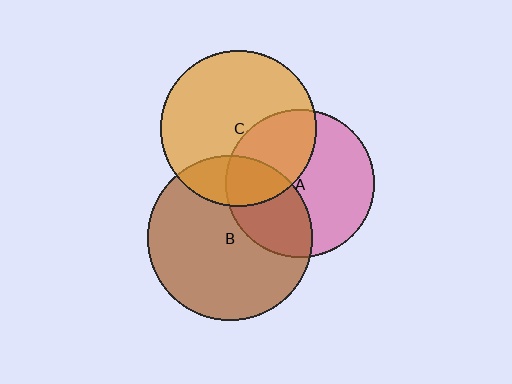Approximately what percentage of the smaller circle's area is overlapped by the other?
Approximately 20%.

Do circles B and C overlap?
Yes.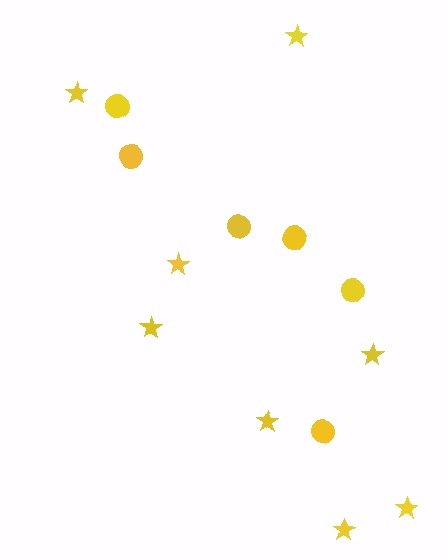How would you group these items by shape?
There are 2 groups: one group of stars (8) and one group of circles (6).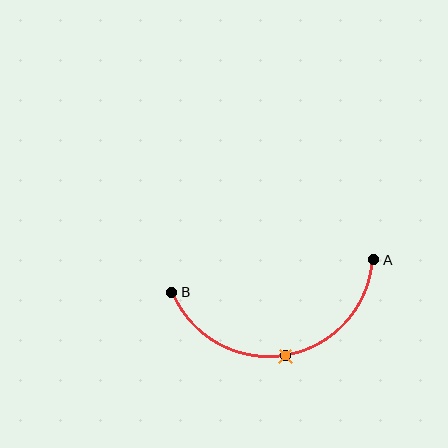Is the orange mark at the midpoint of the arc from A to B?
Yes. The orange mark lies on the arc at equal arc-length from both A and B — it is the arc midpoint.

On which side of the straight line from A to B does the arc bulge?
The arc bulges below the straight line connecting A and B.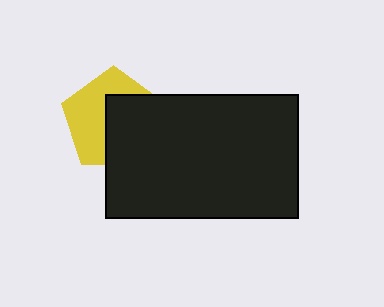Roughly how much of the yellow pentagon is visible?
About half of it is visible (roughly 50%).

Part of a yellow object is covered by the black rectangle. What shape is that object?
It is a pentagon.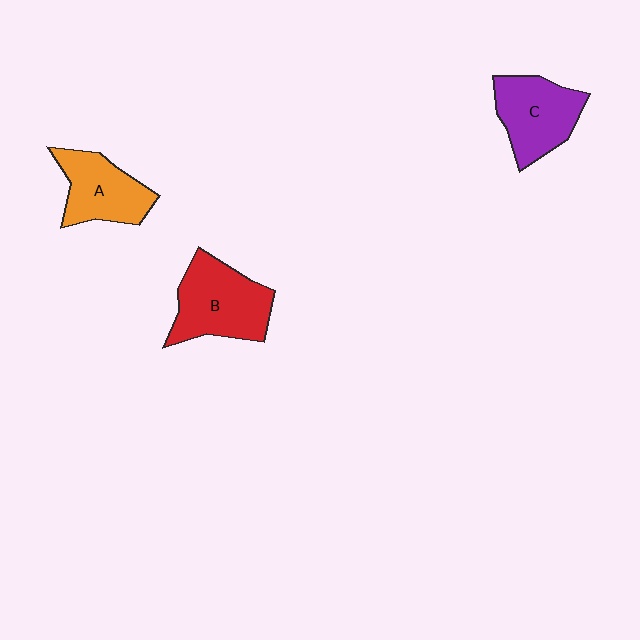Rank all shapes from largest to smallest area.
From largest to smallest: B (red), C (purple), A (orange).